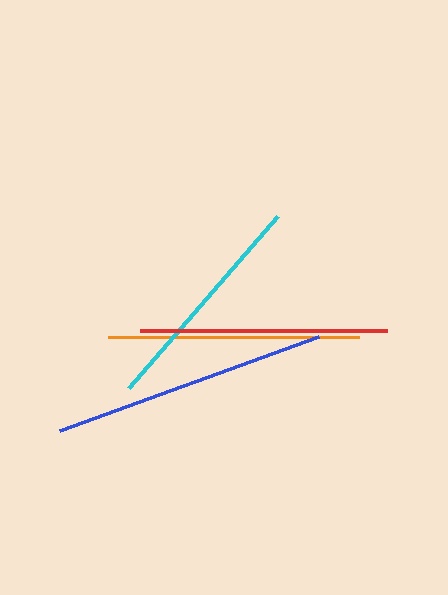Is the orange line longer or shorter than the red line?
The orange line is longer than the red line.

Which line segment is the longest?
The blue line is the longest at approximately 276 pixels.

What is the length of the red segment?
The red segment is approximately 247 pixels long.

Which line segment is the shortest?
The cyan line is the shortest at approximately 228 pixels.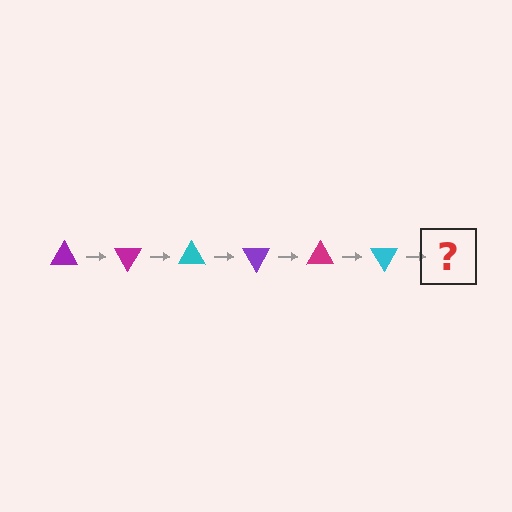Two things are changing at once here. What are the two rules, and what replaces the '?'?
The two rules are that it rotates 60 degrees each step and the color cycles through purple, magenta, and cyan. The '?' should be a purple triangle, rotated 360 degrees from the start.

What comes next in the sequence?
The next element should be a purple triangle, rotated 360 degrees from the start.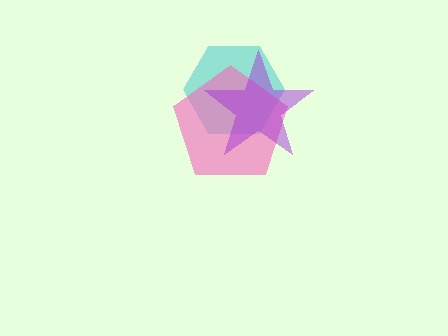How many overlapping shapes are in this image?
There are 3 overlapping shapes in the image.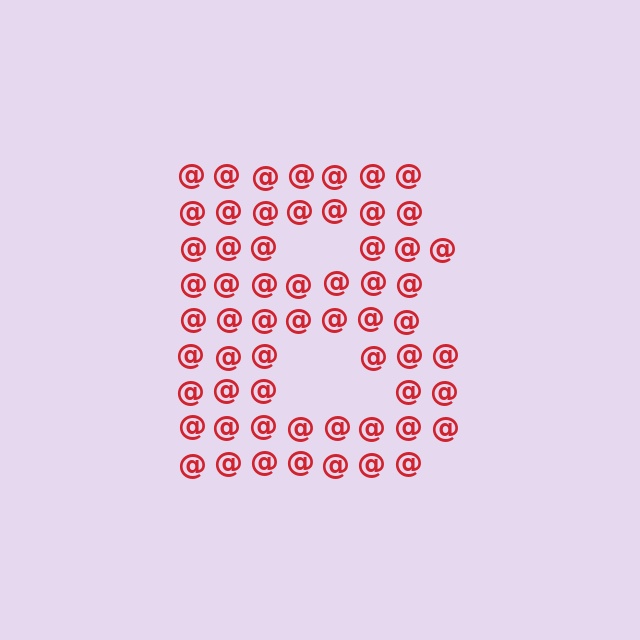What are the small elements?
The small elements are at signs.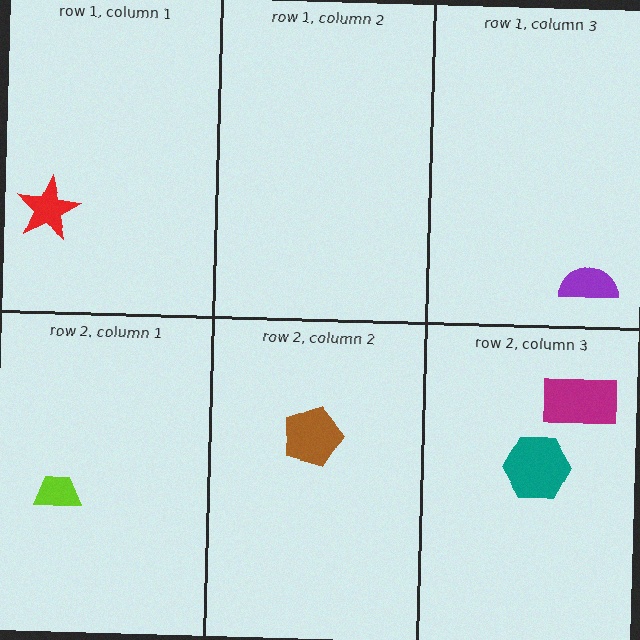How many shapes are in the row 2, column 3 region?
2.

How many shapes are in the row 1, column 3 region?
1.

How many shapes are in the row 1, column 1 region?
1.